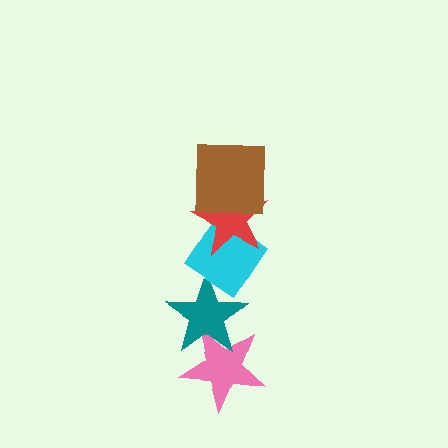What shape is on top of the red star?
The brown square is on top of the red star.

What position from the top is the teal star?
The teal star is 4th from the top.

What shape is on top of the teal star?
The cyan diamond is on top of the teal star.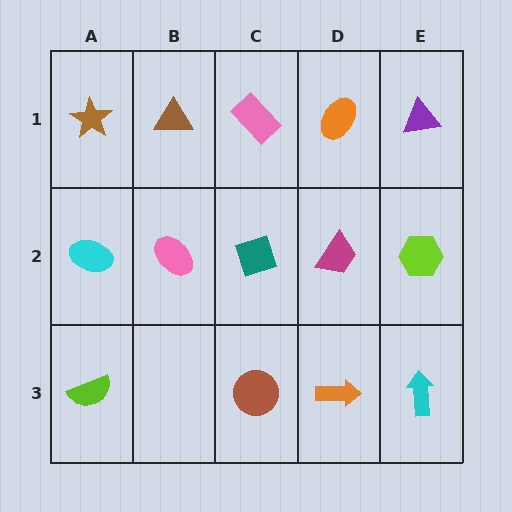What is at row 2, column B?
A pink ellipse.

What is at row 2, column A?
A cyan ellipse.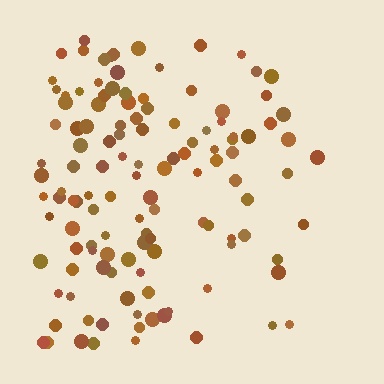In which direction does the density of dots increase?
From right to left, with the left side densest.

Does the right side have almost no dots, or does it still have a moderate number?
Still a moderate number, just noticeably fewer than the left.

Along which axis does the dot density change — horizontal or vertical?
Horizontal.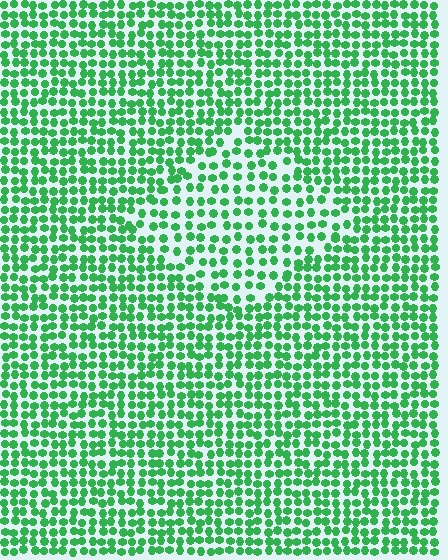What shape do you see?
I see a diamond.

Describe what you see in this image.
The image contains small green elements arranged at two different densities. A diamond-shaped region is visible where the elements are less densely packed than the surrounding area.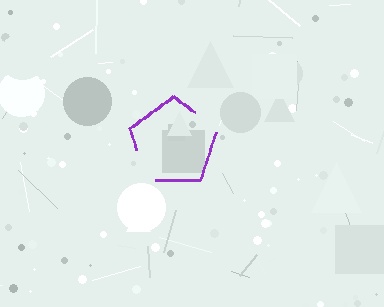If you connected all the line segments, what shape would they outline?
They would outline a pentagon.